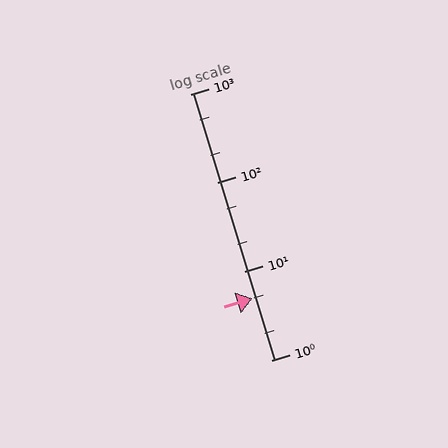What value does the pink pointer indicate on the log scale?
The pointer indicates approximately 5.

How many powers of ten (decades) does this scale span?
The scale spans 3 decades, from 1 to 1000.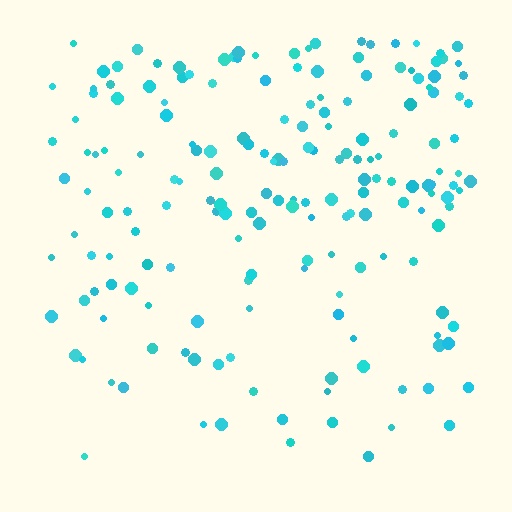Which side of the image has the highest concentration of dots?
The top.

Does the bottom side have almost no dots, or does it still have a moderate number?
Still a moderate number, just noticeably fewer than the top.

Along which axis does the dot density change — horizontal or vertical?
Vertical.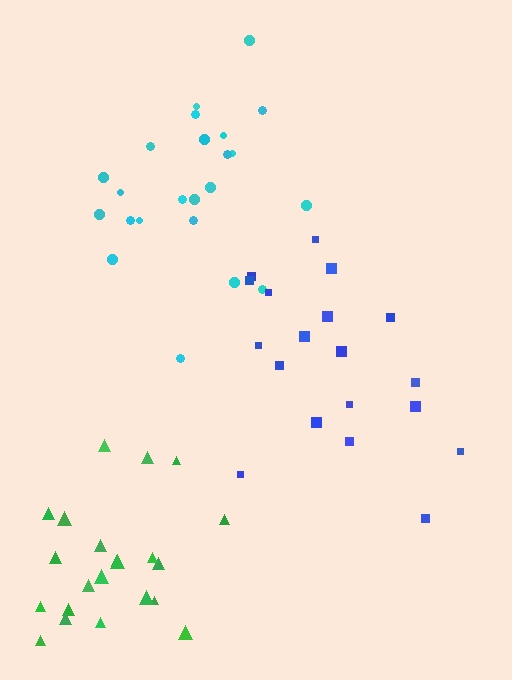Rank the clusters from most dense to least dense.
cyan, green, blue.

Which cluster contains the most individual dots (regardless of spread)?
Cyan (23).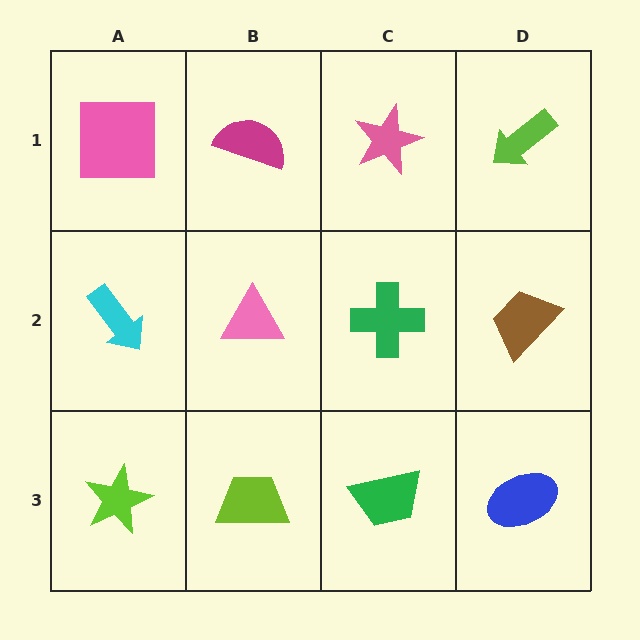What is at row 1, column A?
A pink square.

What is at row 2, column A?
A cyan arrow.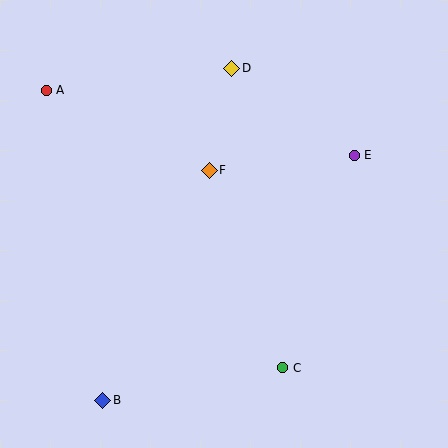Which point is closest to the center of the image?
Point F at (209, 170) is closest to the center.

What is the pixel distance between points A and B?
The distance between A and B is 315 pixels.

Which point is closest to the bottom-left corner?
Point B is closest to the bottom-left corner.